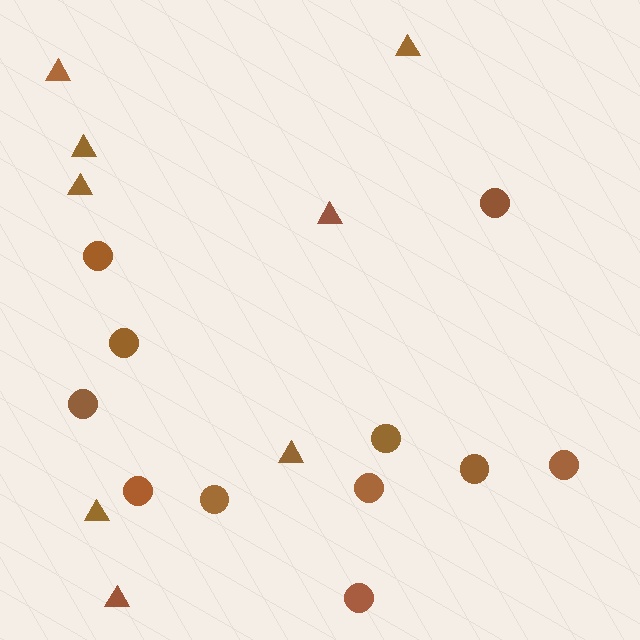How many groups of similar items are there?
There are 2 groups: one group of circles (11) and one group of triangles (8).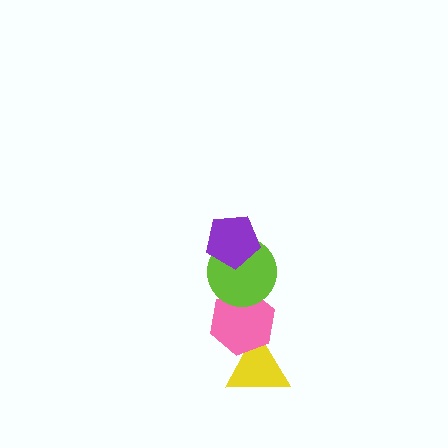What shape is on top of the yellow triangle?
The pink hexagon is on top of the yellow triangle.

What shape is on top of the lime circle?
The purple pentagon is on top of the lime circle.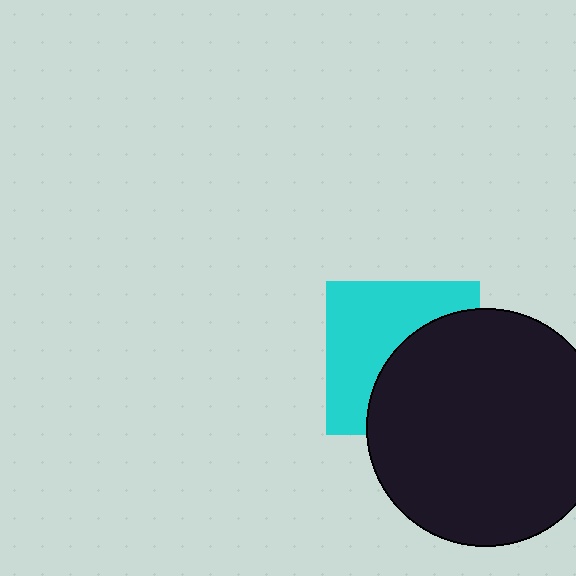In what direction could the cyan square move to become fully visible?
The cyan square could move toward the upper-left. That would shift it out from behind the black circle entirely.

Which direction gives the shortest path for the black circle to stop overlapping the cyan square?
Moving toward the lower-right gives the shortest separation.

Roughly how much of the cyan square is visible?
About half of it is visible (roughly 52%).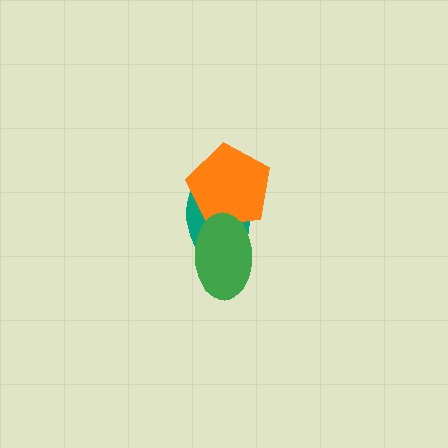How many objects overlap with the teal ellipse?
2 objects overlap with the teal ellipse.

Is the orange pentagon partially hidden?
Yes, it is partially covered by another shape.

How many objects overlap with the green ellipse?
2 objects overlap with the green ellipse.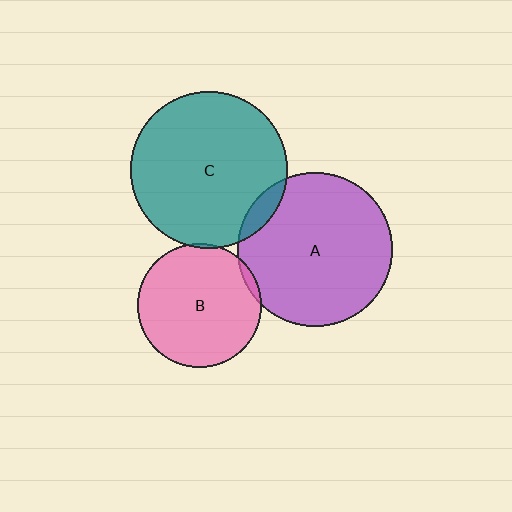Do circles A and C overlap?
Yes.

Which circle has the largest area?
Circle C (teal).